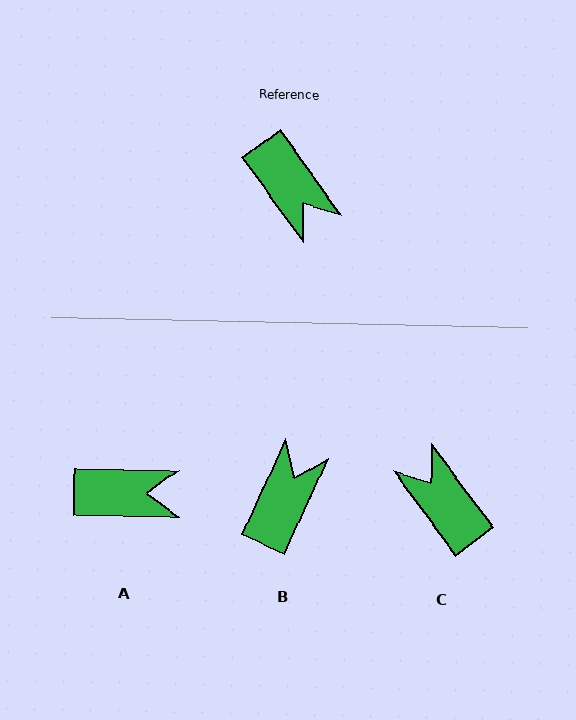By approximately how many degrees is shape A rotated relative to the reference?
Approximately 53 degrees counter-clockwise.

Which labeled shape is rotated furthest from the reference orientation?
C, about 180 degrees away.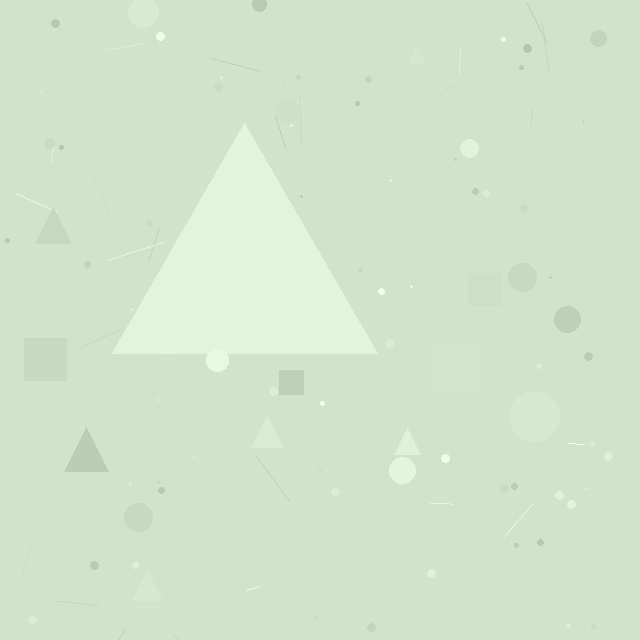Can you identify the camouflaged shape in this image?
The camouflaged shape is a triangle.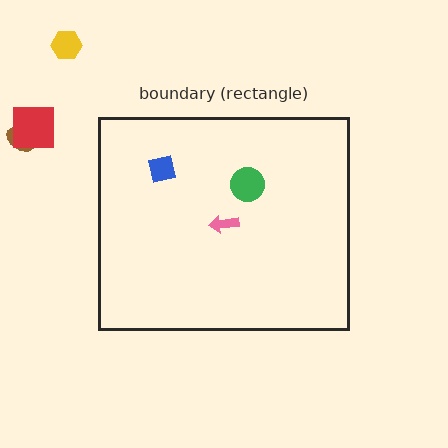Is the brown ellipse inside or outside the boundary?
Outside.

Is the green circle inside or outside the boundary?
Inside.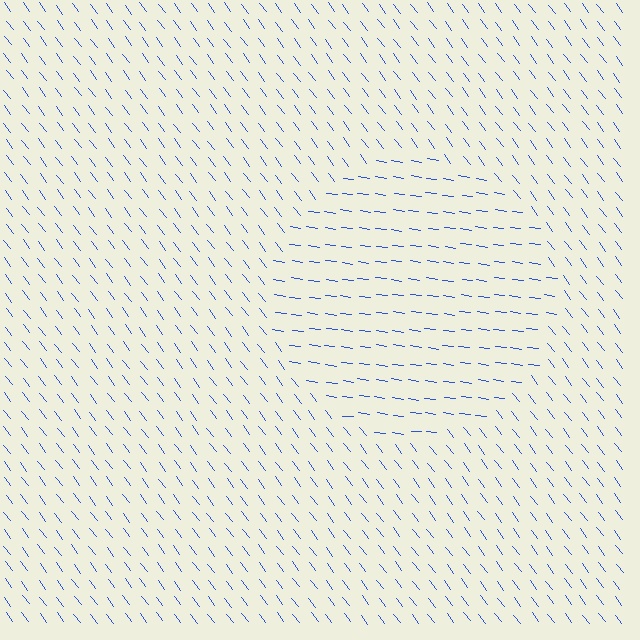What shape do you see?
I see a circle.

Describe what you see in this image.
The image is filled with small blue line segments. A circle region in the image has lines oriented differently from the surrounding lines, creating a visible texture boundary.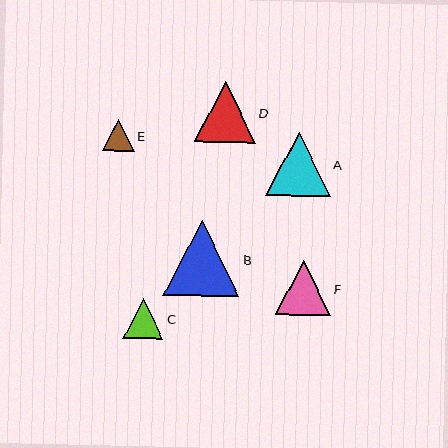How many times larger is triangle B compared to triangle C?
Triangle B is approximately 1.9 times the size of triangle C.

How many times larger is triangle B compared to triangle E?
Triangle B is approximately 2.4 times the size of triangle E.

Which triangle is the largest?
Triangle B is the largest with a size of approximately 76 pixels.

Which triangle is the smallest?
Triangle E is the smallest with a size of approximately 32 pixels.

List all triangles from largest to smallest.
From largest to smallest: B, A, D, F, C, E.